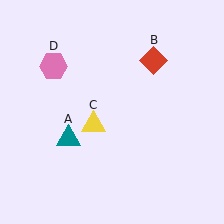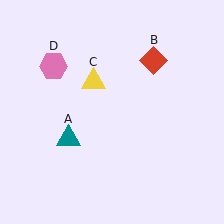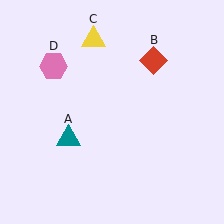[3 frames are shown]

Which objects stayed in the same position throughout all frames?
Teal triangle (object A) and red diamond (object B) and pink hexagon (object D) remained stationary.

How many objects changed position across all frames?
1 object changed position: yellow triangle (object C).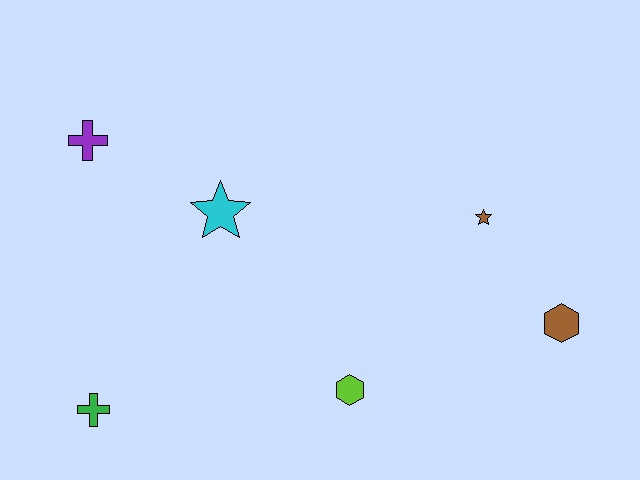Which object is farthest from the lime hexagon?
The purple cross is farthest from the lime hexagon.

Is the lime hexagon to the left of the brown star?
Yes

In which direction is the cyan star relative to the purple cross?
The cyan star is to the right of the purple cross.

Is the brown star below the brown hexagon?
No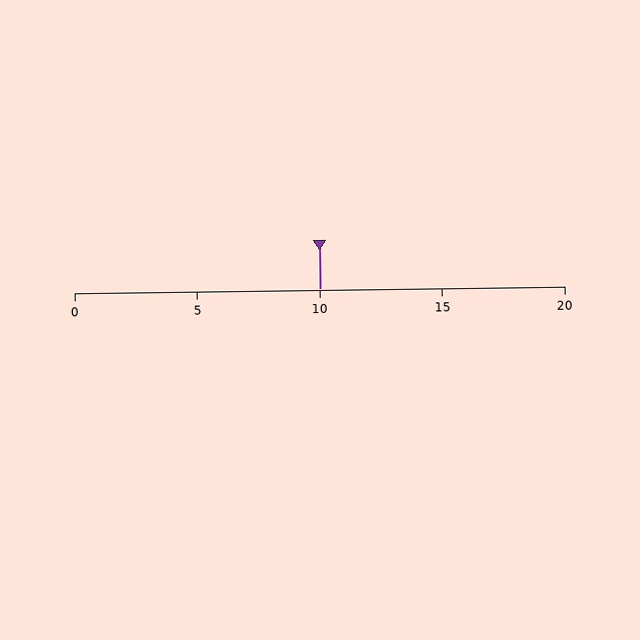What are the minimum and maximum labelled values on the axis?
The axis runs from 0 to 20.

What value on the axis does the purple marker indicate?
The marker indicates approximately 10.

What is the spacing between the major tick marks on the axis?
The major ticks are spaced 5 apart.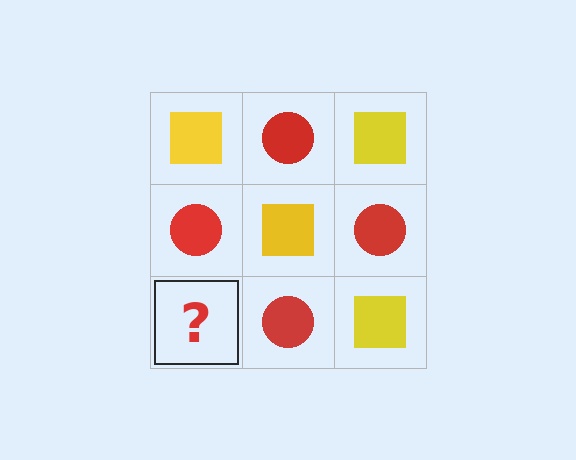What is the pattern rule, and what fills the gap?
The rule is that it alternates yellow square and red circle in a checkerboard pattern. The gap should be filled with a yellow square.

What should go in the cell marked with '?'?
The missing cell should contain a yellow square.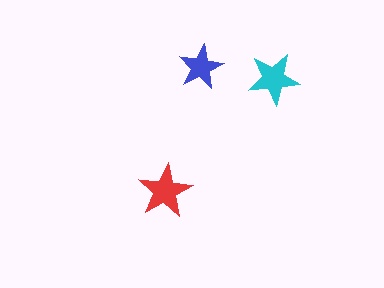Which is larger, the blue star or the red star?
The red one.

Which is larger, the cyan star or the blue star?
The cyan one.